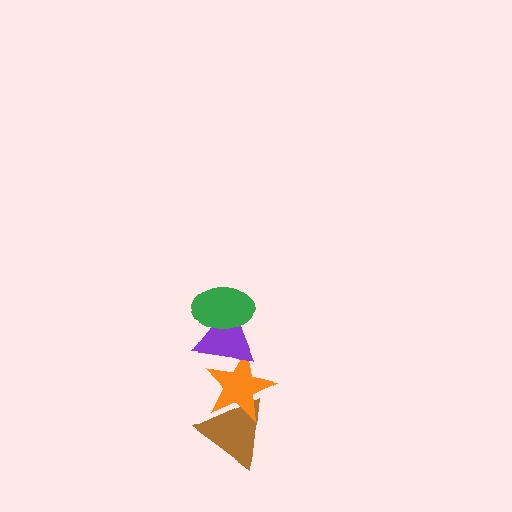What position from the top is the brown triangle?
The brown triangle is 4th from the top.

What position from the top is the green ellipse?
The green ellipse is 1st from the top.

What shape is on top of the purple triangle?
The green ellipse is on top of the purple triangle.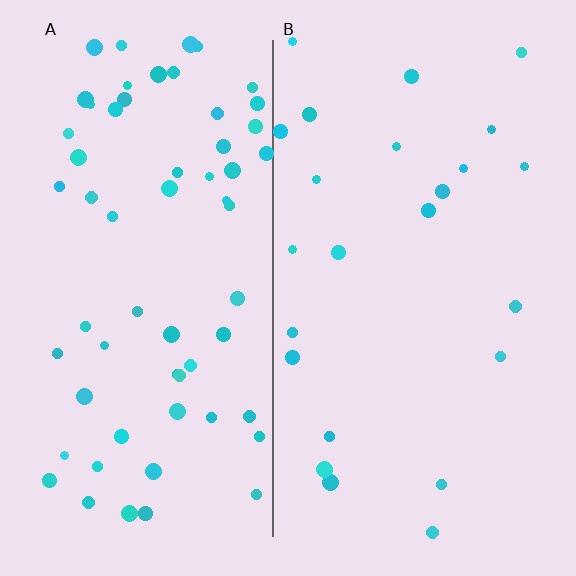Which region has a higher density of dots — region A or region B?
A (the left).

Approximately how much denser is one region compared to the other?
Approximately 2.6× — region A over region B.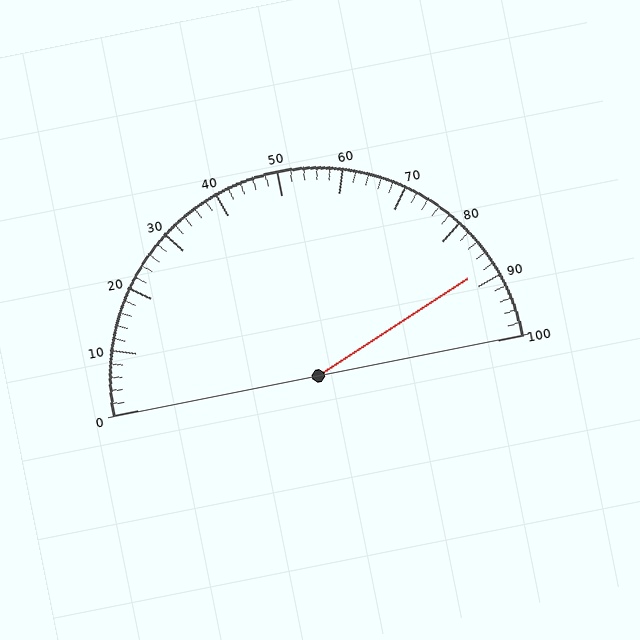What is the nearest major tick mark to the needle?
The nearest major tick mark is 90.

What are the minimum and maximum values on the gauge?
The gauge ranges from 0 to 100.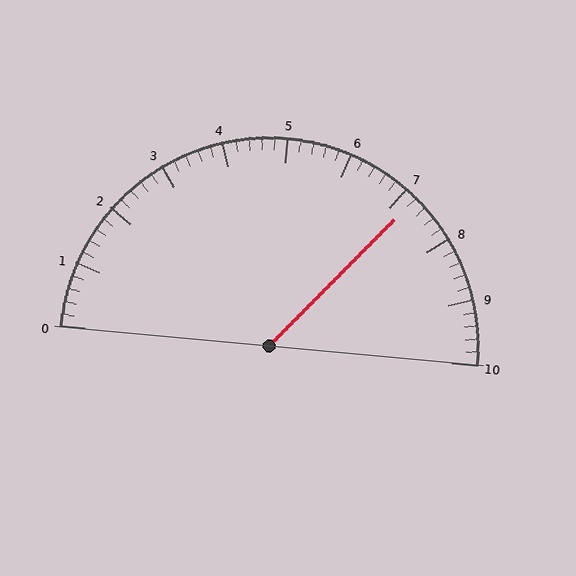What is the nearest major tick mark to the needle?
The nearest major tick mark is 7.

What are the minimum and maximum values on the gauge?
The gauge ranges from 0 to 10.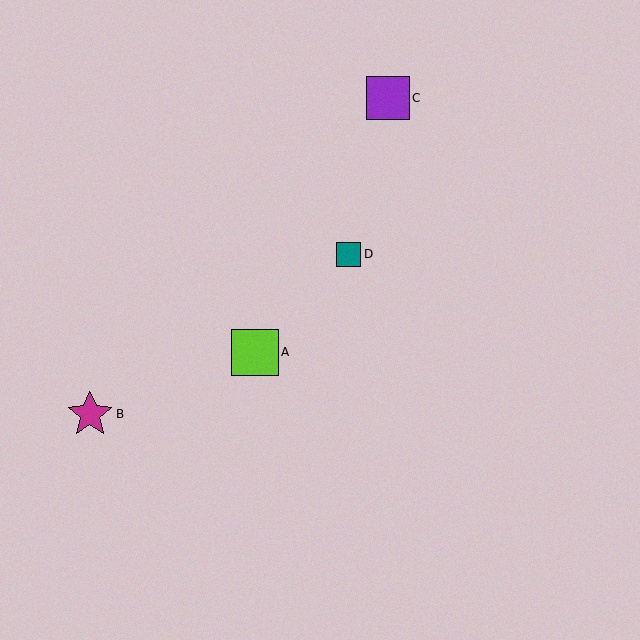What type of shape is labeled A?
Shape A is a lime square.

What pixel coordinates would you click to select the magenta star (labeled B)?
Click at (90, 414) to select the magenta star B.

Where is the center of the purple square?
The center of the purple square is at (388, 98).